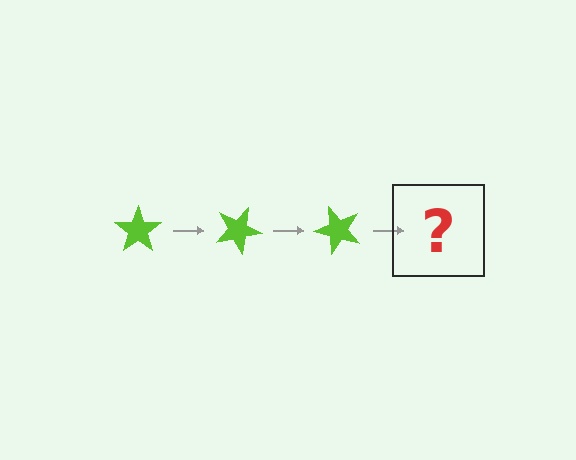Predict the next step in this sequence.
The next step is a lime star rotated 75 degrees.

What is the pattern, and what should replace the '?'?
The pattern is that the star rotates 25 degrees each step. The '?' should be a lime star rotated 75 degrees.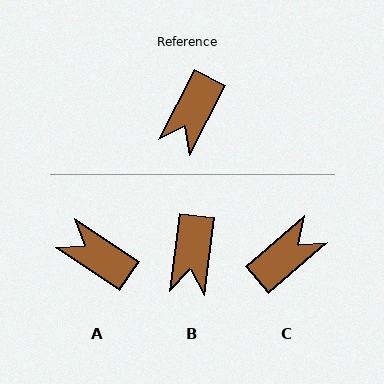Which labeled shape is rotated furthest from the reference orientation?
C, about 158 degrees away.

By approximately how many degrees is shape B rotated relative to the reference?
Approximately 20 degrees counter-clockwise.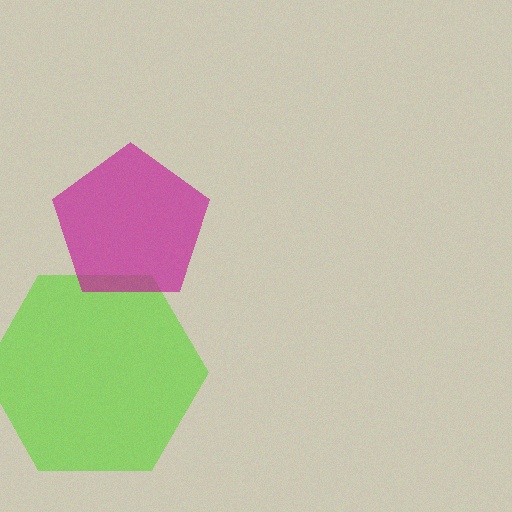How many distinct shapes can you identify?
There are 2 distinct shapes: a lime hexagon, a magenta pentagon.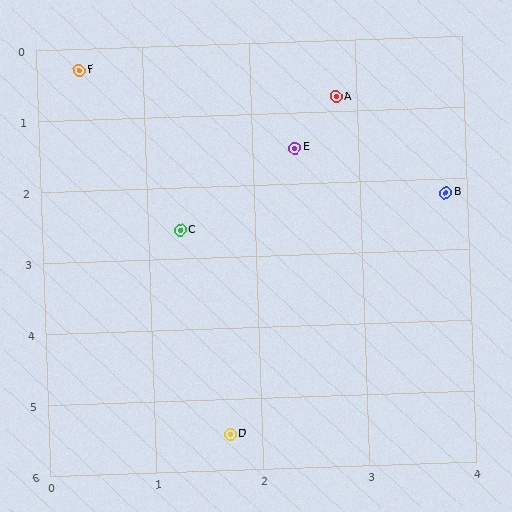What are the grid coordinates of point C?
Point C is at approximately (1.3, 2.6).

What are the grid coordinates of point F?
Point F is at approximately (0.4, 0.3).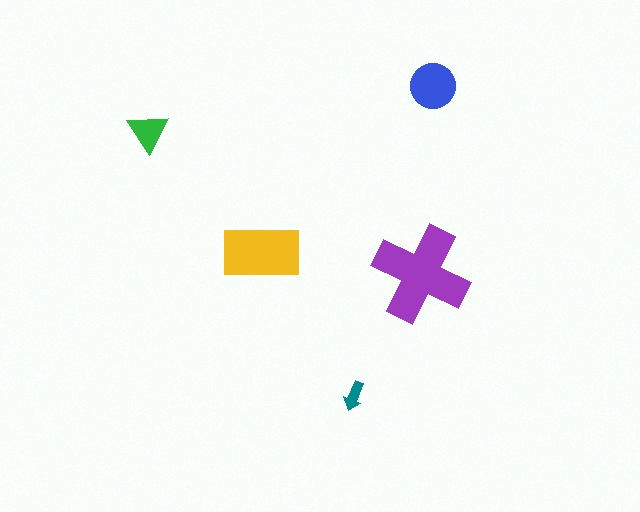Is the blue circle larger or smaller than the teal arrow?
Larger.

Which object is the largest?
The purple cross.